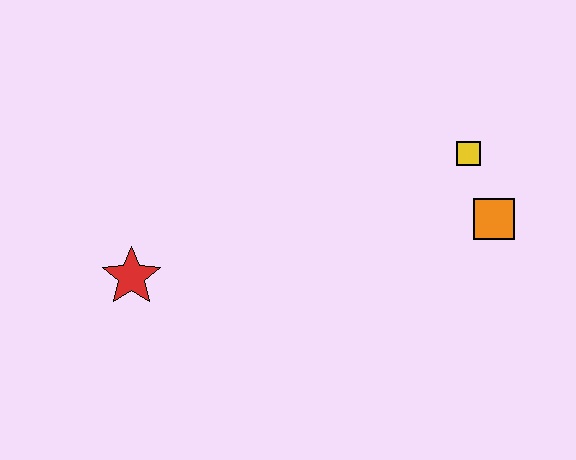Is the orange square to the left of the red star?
No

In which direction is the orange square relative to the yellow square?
The orange square is below the yellow square.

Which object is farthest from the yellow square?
The red star is farthest from the yellow square.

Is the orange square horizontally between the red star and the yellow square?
No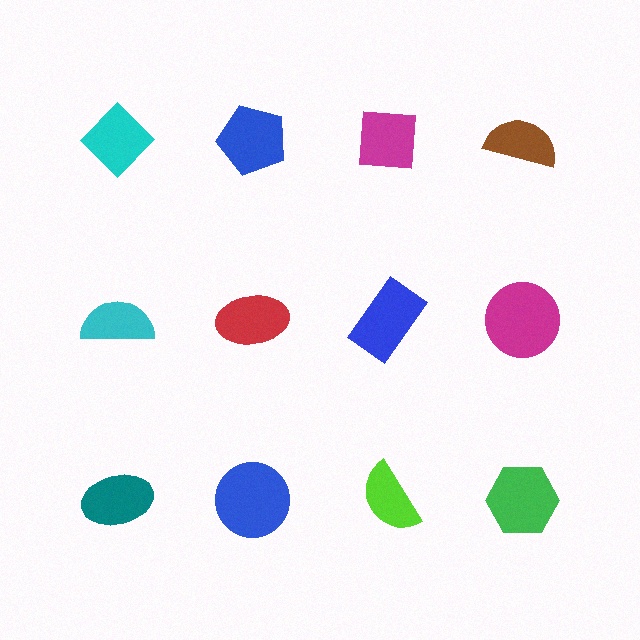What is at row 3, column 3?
A lime semicircle.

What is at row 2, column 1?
A cyan semicircle.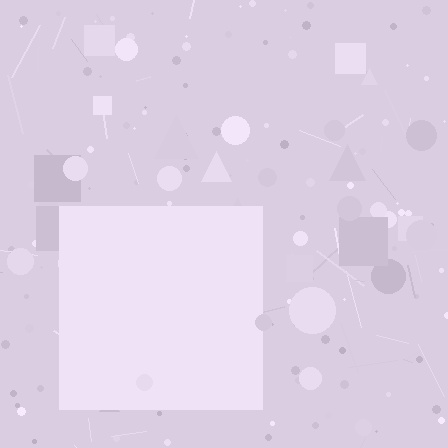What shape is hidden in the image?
A square is hidden in the image.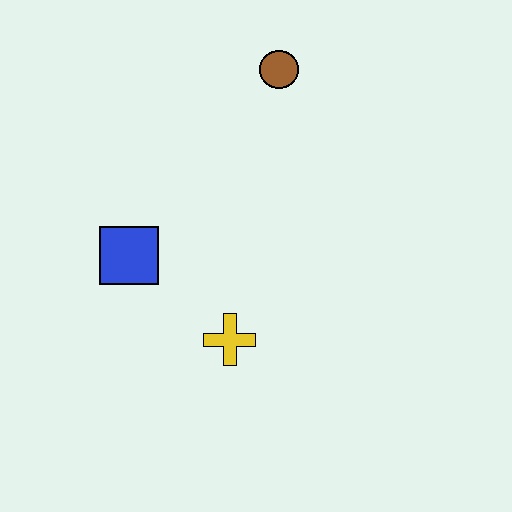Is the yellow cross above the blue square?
No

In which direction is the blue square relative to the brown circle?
The blue square is below the brown circle.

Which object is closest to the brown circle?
The blue square is closest to the brown circle.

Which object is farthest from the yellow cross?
The brown circle is farthest from the yellow cross.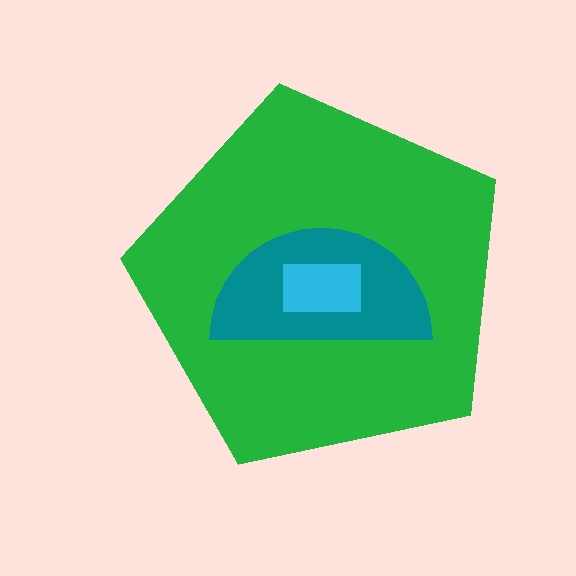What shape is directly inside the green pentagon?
The teal semicircle.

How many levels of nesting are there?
3.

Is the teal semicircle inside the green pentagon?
Yes.